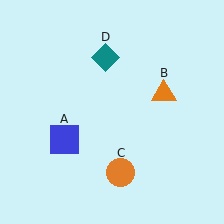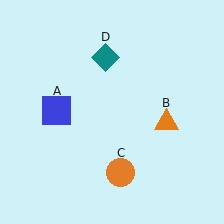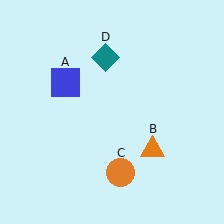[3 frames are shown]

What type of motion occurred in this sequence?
The blue square (object A), orange triangle (object B) rotated clockwise around the center of the scene.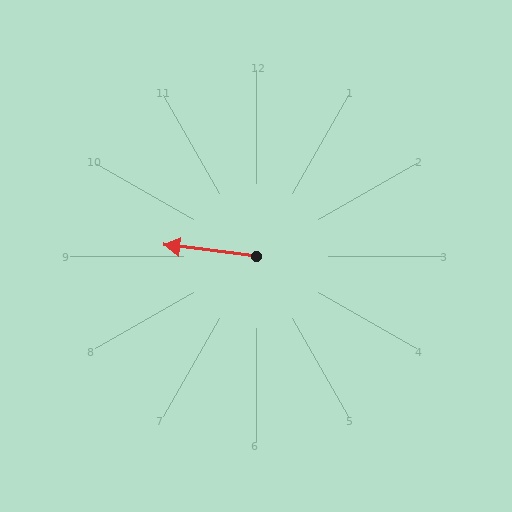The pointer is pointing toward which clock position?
Roughly 9 o'clock.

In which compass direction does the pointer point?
West.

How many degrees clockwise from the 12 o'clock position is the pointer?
Approximately 277 degrees.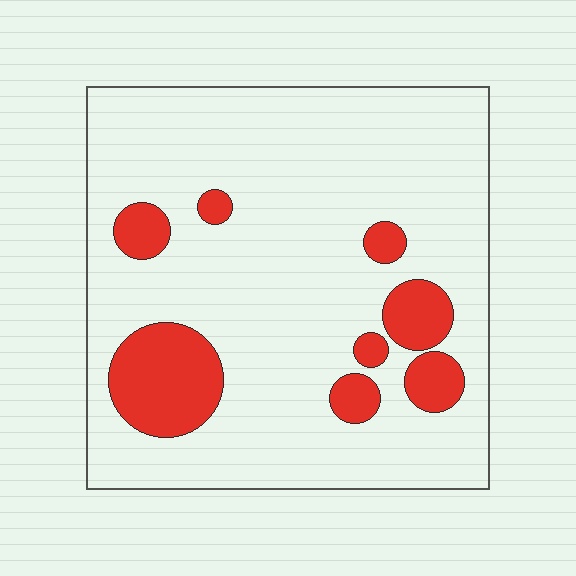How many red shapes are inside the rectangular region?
8.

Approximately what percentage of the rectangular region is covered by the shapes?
Approximately 15%.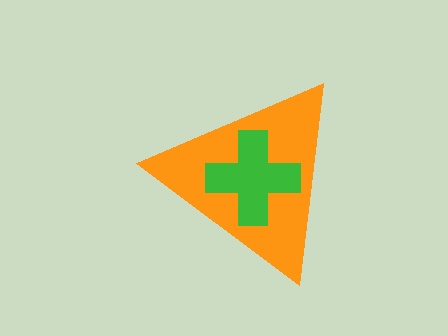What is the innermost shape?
The green cross.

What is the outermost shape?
The orange triangle.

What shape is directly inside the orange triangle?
The green cross.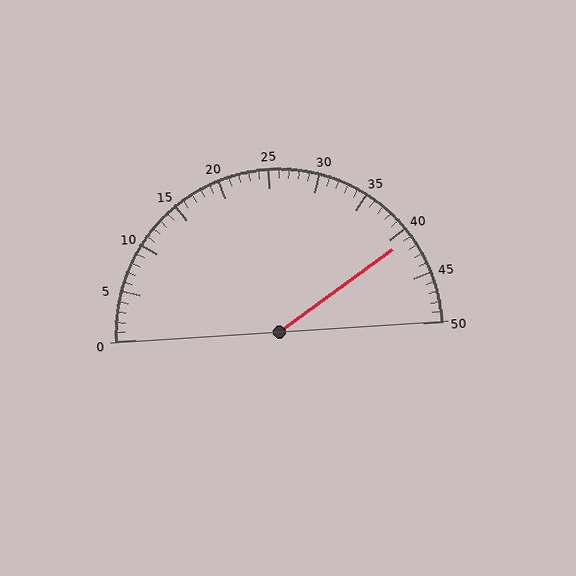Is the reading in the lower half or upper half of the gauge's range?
The reading is in the upper half of the range (0 to 50).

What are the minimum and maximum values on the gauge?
The gauge ranges from 0 to 50.